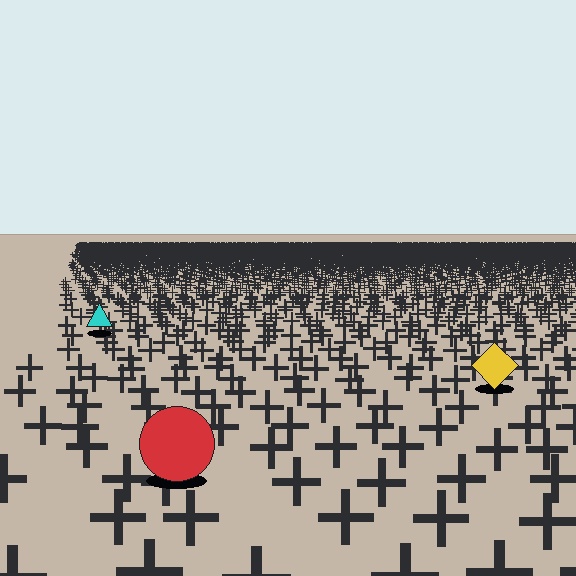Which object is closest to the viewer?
The red circle is closest. The texture marks near it are larger and more spread out.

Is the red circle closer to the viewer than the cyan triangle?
Yes. The red circle is closer — you can tell from the texture gradient: the ground texture is coarser near it.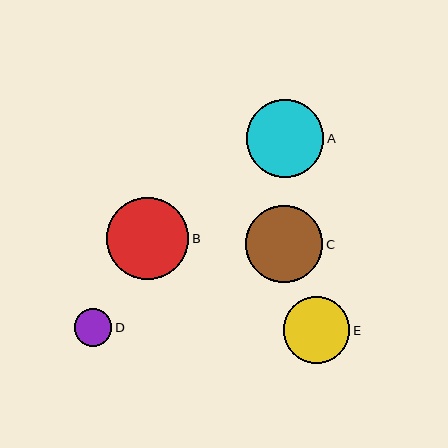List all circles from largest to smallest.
From largest to smallest: B, C, A, E, D.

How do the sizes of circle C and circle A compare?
Circle C and circle A are approximately the same size.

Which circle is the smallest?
Circle D is the smallest with a size of approximately 37 pixels.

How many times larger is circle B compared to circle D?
Circle B is approximately 2.2 times the size of circle D.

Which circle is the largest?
Circle B is the largest with a size of approximately 82 pixels.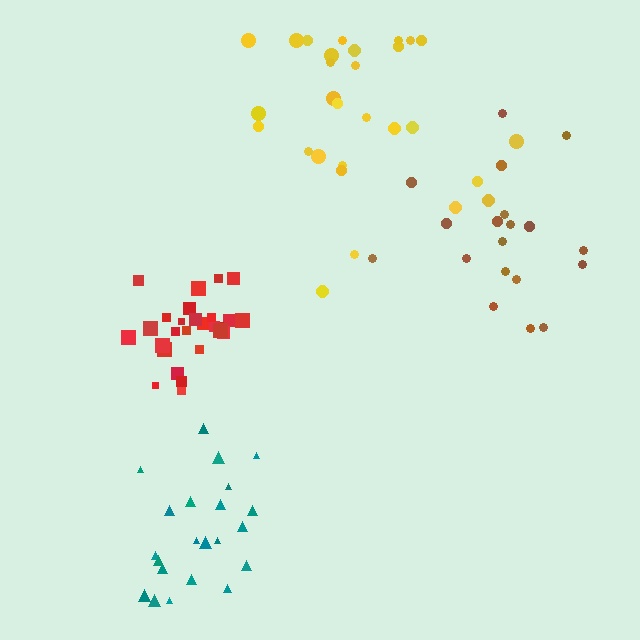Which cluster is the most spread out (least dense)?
Brown.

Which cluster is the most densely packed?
Red.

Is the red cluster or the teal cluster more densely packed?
Red.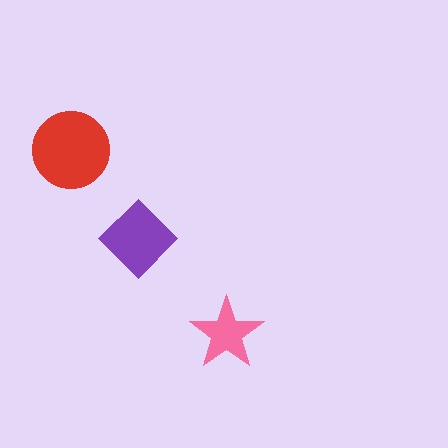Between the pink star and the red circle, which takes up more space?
The red circle.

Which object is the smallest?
The pink star.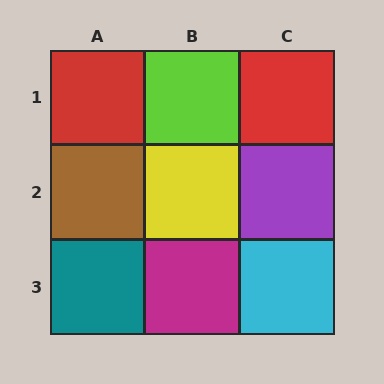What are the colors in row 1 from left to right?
Red, lime, red.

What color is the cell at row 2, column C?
Purple.